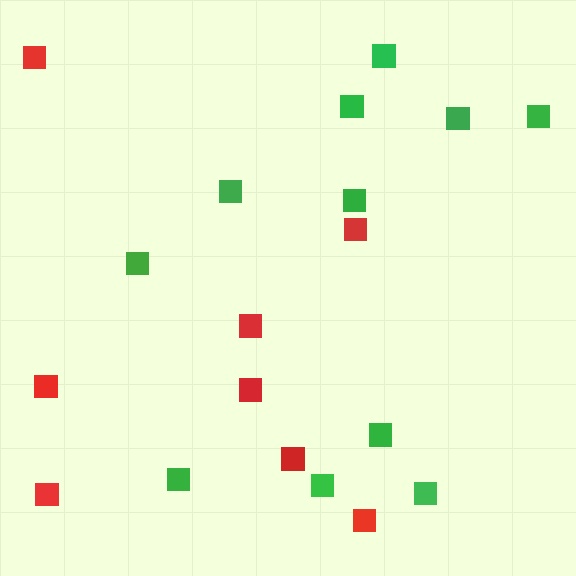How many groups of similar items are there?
There are 2 groups: one group of red squares (8) and one group of green squares (11).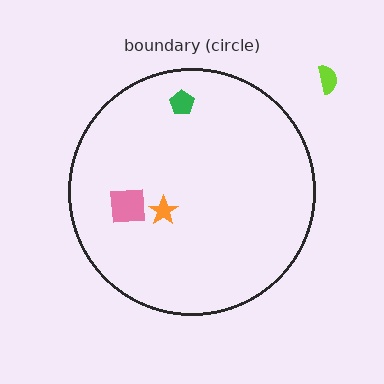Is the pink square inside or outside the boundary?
Inside.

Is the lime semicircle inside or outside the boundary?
Outside.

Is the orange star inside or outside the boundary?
Inside.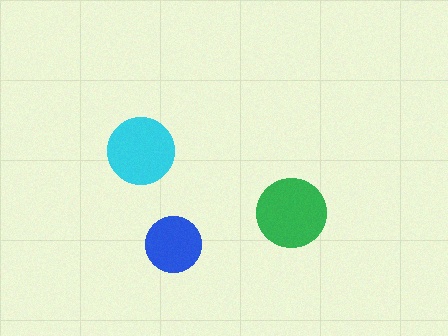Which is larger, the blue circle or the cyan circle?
The cyan one.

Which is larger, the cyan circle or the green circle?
The green one.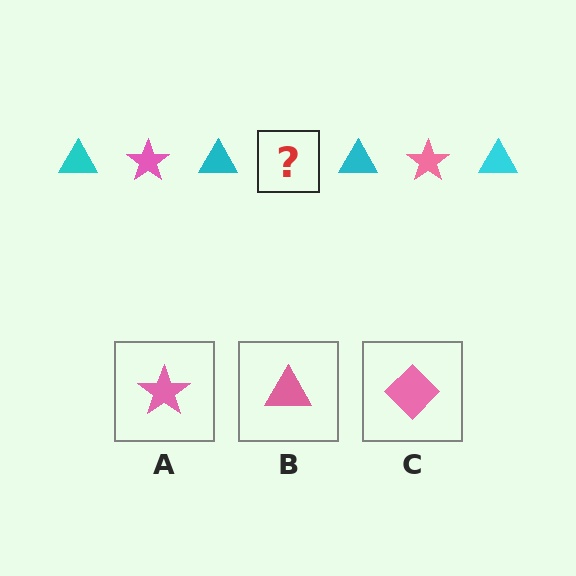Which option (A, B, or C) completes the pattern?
A.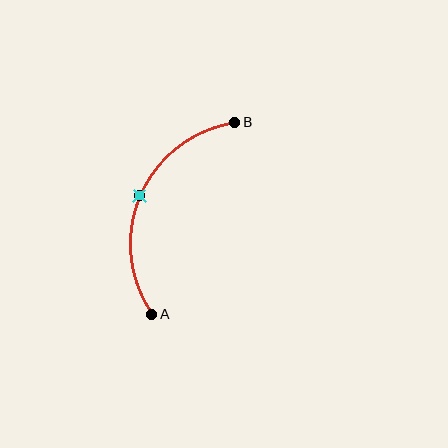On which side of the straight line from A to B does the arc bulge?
The arc bulges to the left of the straight line connecting A and B.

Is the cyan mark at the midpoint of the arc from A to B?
Yes. The cyan mark lies on the arc at equal arc-length from both A and B — it is the arc midpoint.